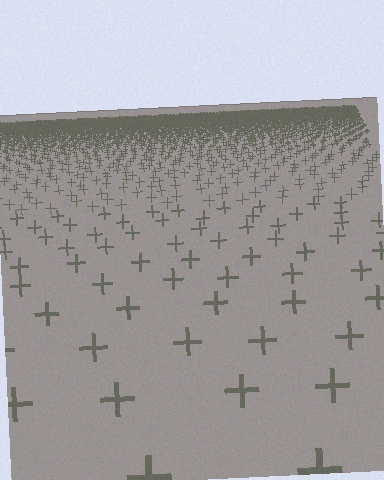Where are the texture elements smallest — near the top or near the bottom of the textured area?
Near the top.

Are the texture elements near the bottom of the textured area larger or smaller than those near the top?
Larger. Near the bottom, elements are closer to the viewer and appear at a bigger on-screen size.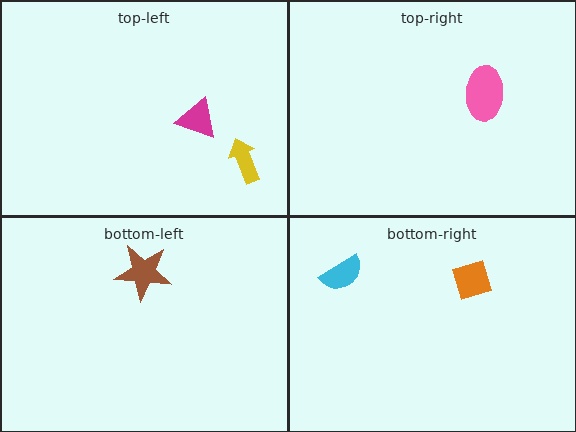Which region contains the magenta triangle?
The top-left region.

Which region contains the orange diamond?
The bottom-right region.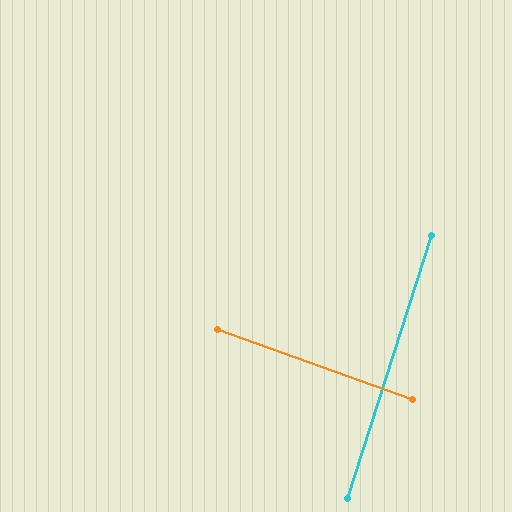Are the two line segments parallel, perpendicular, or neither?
Perpendicular — they meet at approximately 88°.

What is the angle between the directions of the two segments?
Approximately 88 degrees.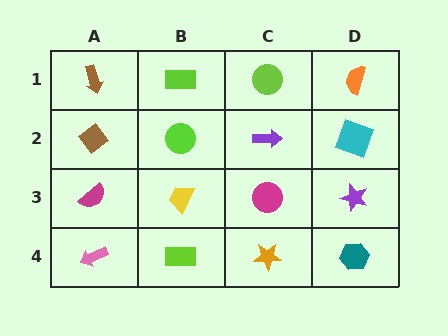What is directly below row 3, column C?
An orange star.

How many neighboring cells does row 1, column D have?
2.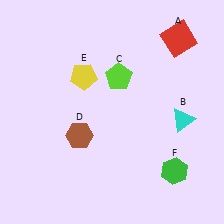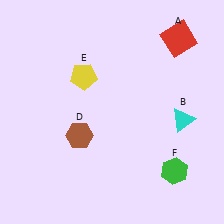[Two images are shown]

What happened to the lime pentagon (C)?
The lime pentagon (C) was removed in Image 2. It was in the top-right area of Image 1.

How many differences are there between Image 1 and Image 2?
There is 1 difference between the two images.